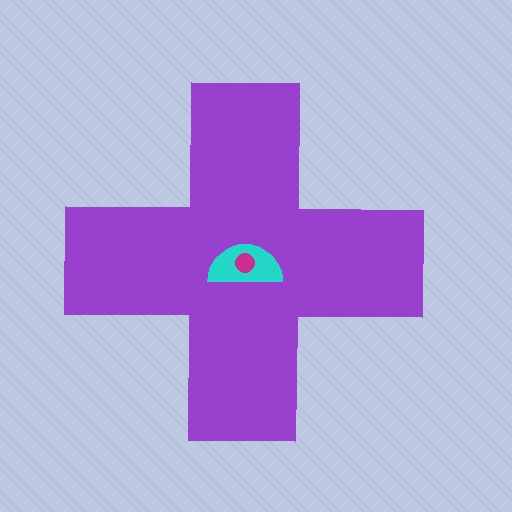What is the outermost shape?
The purple cross.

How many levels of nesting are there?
3.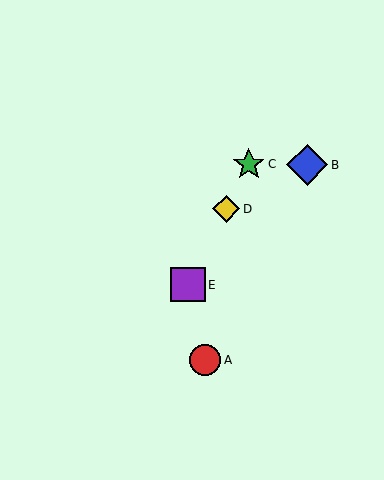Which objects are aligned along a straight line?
Objects C, D, E are aligned along a straight line.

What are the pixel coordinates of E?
Object E is at (188, 285).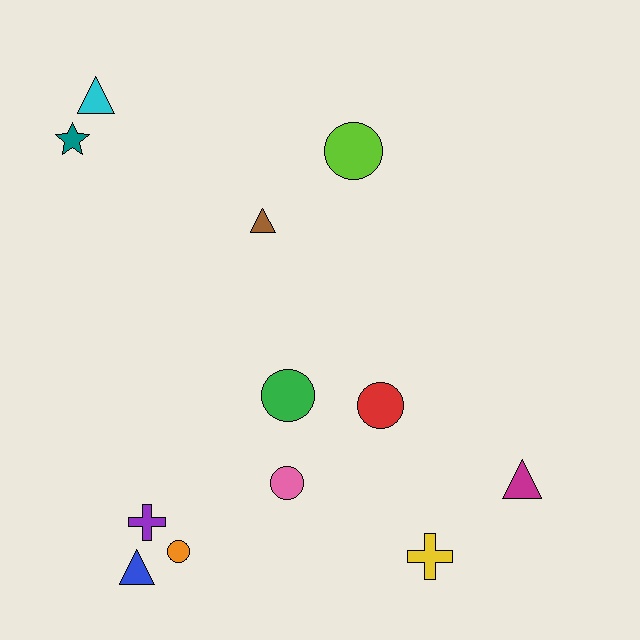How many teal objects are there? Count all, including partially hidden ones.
There is 1 teal object.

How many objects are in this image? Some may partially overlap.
There are 12 objects.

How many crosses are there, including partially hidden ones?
There are 2 crosses.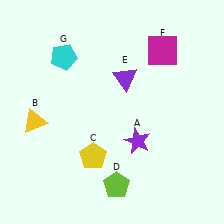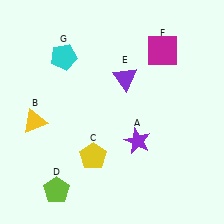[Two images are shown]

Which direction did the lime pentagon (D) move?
The lime pentagon (D) moved left.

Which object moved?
The lime pentagon (D) moved left.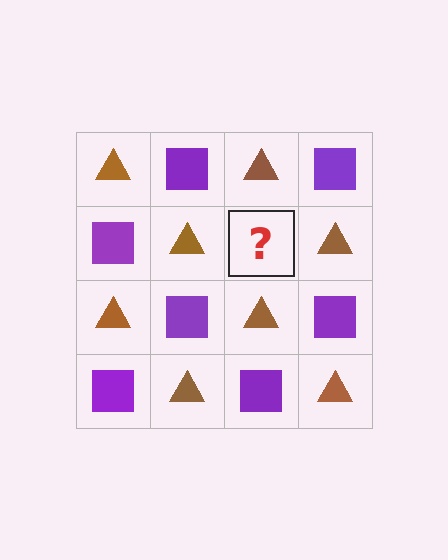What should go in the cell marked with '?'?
The missing cell should contain a purple square.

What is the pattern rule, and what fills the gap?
The rule is that it alternates brown triangle and purple square in a checkerboard pattern. The gap should be filled with a purple square.